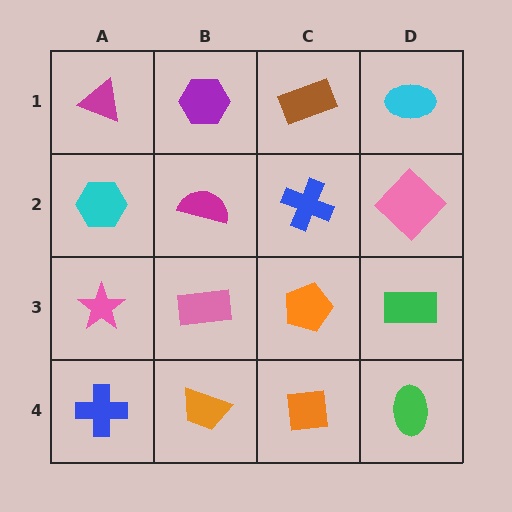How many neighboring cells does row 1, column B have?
3.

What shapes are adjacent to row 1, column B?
A magenta semicircle (row 2, column B), a magenta triangle (row 1, column A), a brown rectangle (row 1, column C).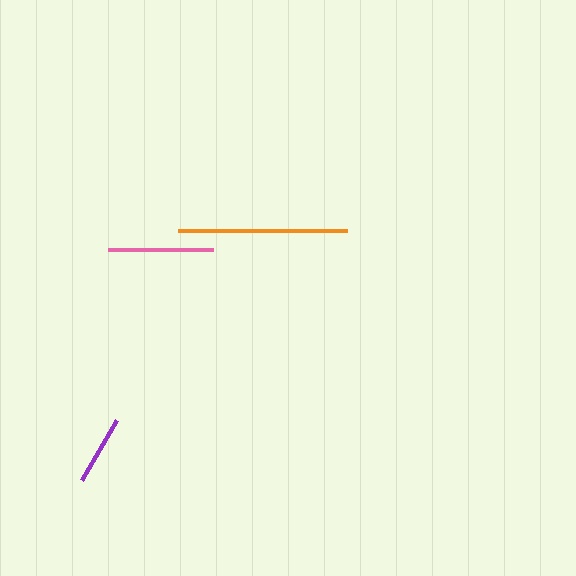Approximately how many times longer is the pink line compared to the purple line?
The pink line is approximately 1.5 times the length of the purple line.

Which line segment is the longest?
The orange line is the longest at approximately 169 pixels.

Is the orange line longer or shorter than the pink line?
The orange line is longer than the pink line.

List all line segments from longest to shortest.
From longest to shortest: orange, pink, purple.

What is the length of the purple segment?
The purple segment is approximately 70 pixels long.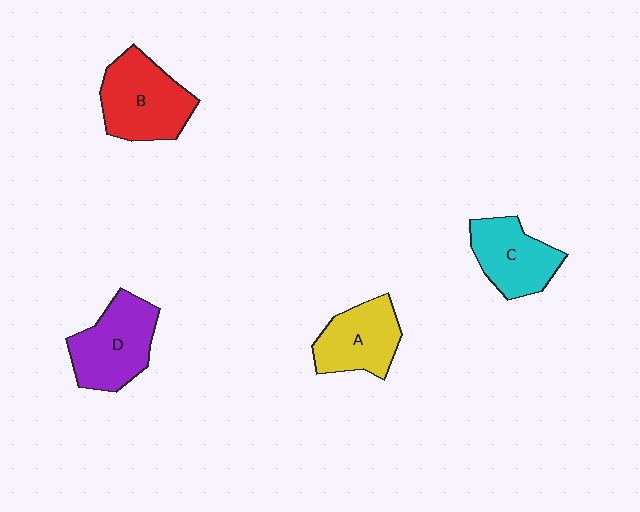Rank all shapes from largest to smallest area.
From largest to smallest: B (red), D (purple), A (yellow), C (cyan).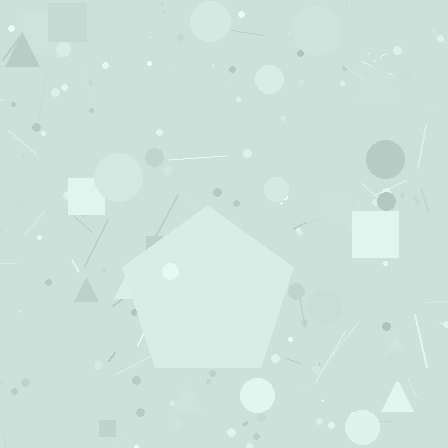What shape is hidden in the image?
A pentagon is hidden in the image.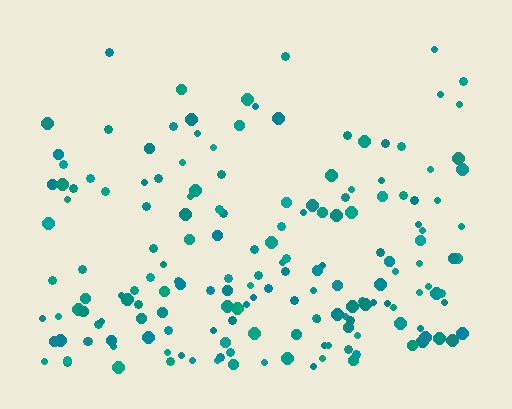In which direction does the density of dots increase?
From top to bottom, with the bottom side densest.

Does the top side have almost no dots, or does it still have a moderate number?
Still a moderate number, just noticeably fewer than the bottom.